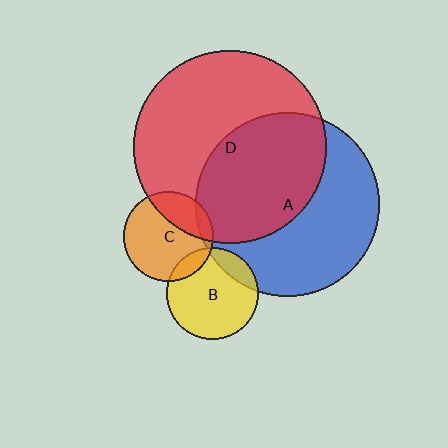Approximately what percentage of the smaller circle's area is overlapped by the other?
Approximately 10%.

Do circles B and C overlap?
Yes.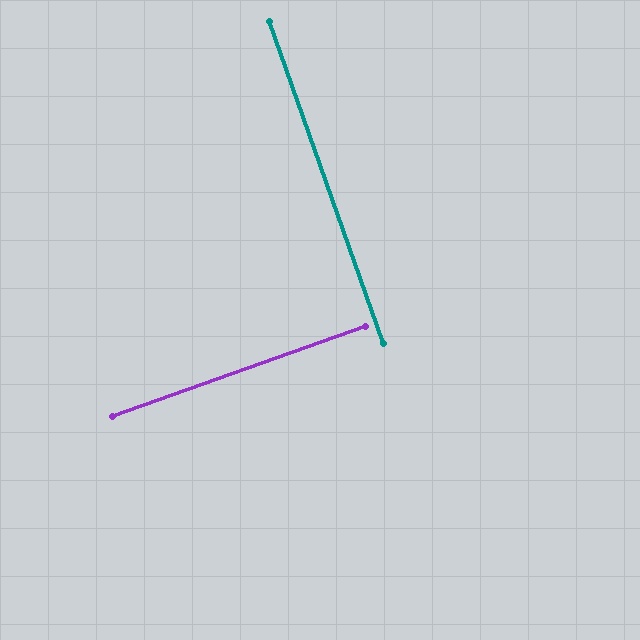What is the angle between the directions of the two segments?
Approximately 90 degrees.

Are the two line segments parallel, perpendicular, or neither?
Perpendicular — they meet at approximately 90°.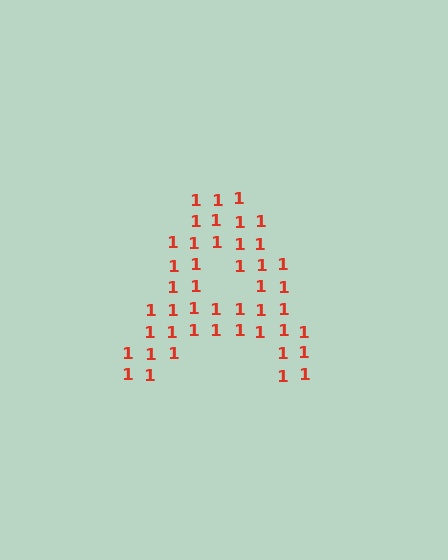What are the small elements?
The small elements are digit 1's.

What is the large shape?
The large shape is the letter A.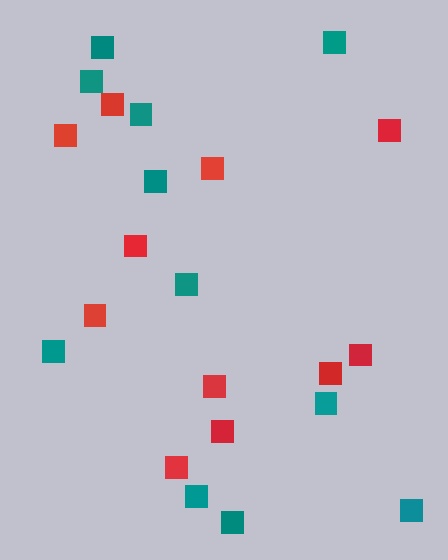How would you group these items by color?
There are 2 groups: one group of teal squares (11) and one group of red squares (11).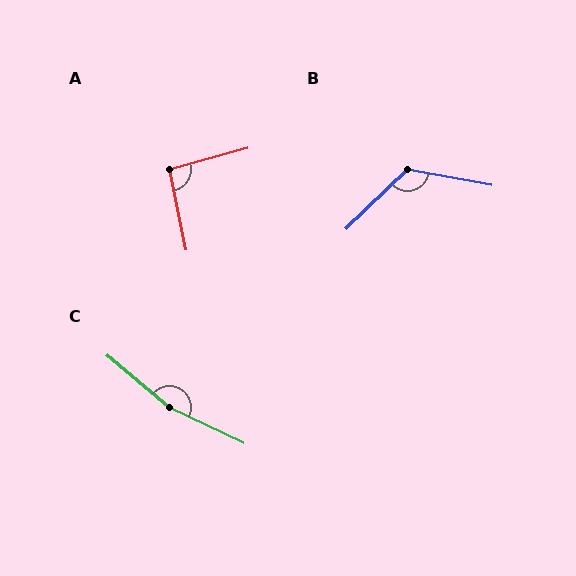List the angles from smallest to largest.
A (94°), B (126°), C (165°).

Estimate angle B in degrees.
Approximately 126 degrees.